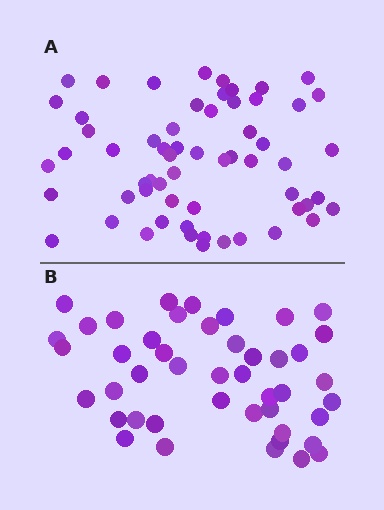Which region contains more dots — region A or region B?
Region A (the top region) has more dots.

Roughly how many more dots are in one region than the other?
Region A has approximately 15 more dots than region B.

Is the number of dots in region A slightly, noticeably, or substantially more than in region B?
Region A has noticeably more, but not dramatically so. The ratio is roughly 1.3 to 1.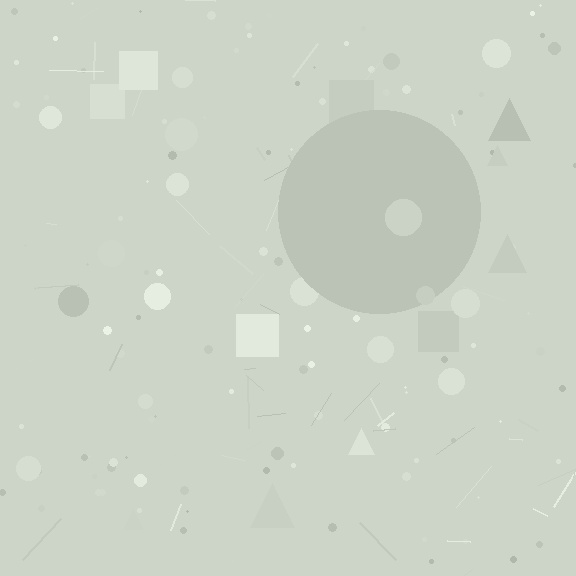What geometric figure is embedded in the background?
A circle is embedded in the background.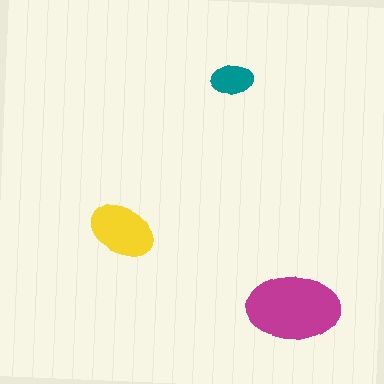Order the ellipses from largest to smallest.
the magenta one, the yellow one, the teal one.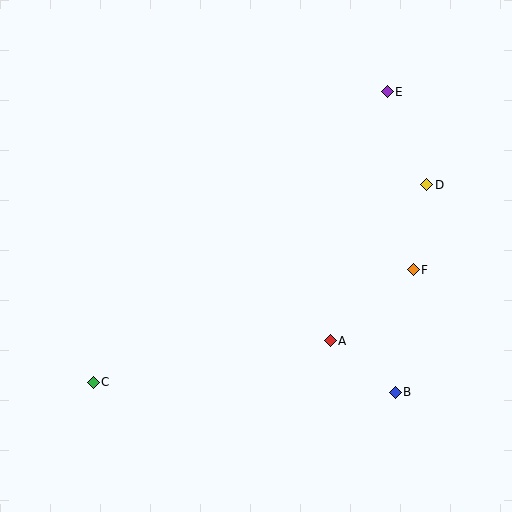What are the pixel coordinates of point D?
Point D is at (426, 185).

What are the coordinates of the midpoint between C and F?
The midpoint between C and F is at (253, 326).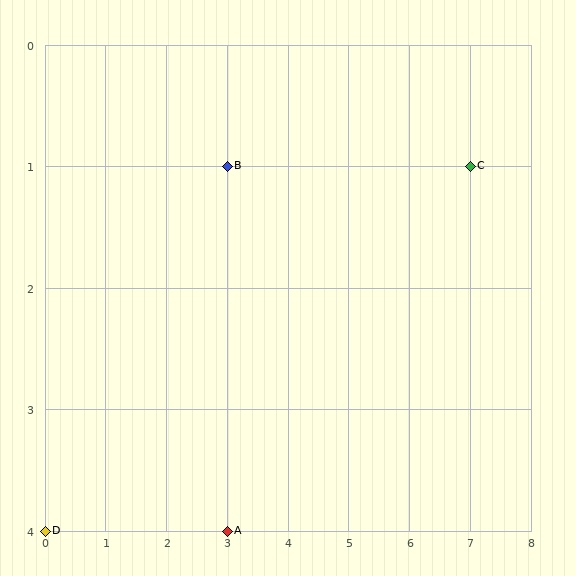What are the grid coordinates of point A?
Point A is at grid coordinates (3, 4).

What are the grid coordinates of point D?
Point D is at grid coordinates (0, 4).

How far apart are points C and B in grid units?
Points C and B are 4 columns apart.